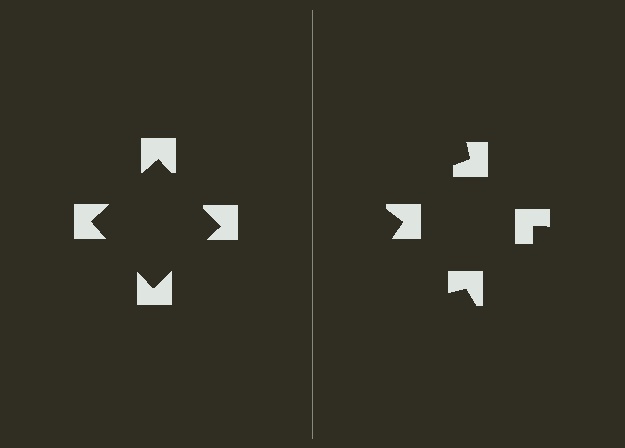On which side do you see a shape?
An illusory square appears on the left side. On the right side the wedge cuts are rotated, so no coherent shape forms.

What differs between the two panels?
The notched squares are positioned identically on both sides; only the wedge orientations differ. On the left they align to a square; on the right they are misaligned.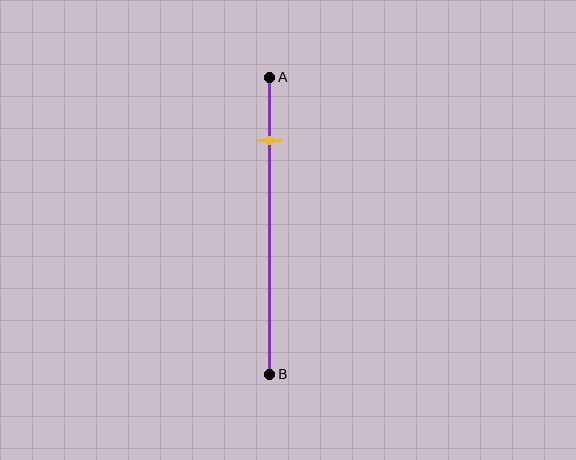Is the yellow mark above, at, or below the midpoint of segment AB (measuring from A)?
The yellow mark is above the midpoint of segment AB.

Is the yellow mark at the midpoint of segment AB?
No, the mark is at about 20% from A, not at the 50% midpoint.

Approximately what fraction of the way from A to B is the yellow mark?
The yellow mark is approximately 20% of the way from A to B.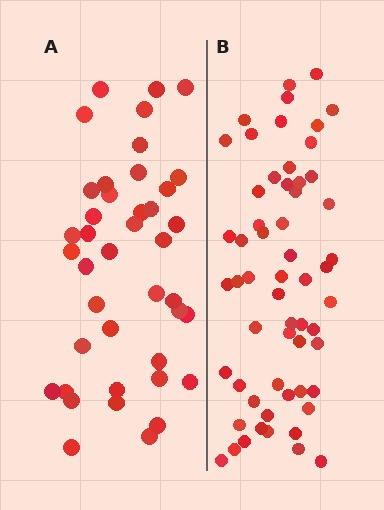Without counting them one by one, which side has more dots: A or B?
Region B (the right region) has more dots.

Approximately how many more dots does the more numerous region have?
Region B has approximately 15 more dots than region A.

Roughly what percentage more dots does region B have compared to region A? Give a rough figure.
About 40% more.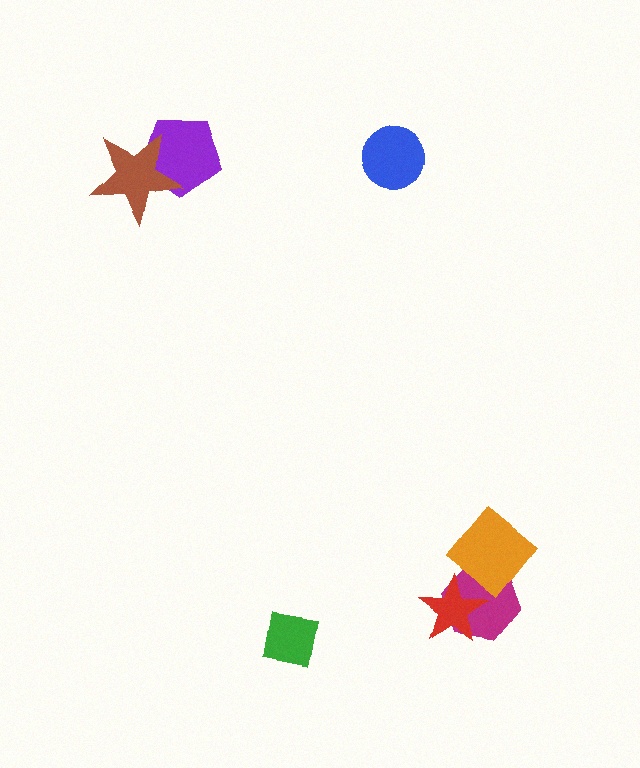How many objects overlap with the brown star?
1 object overlaps with the brown star.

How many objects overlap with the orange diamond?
2 objects overlap with the orange diamond.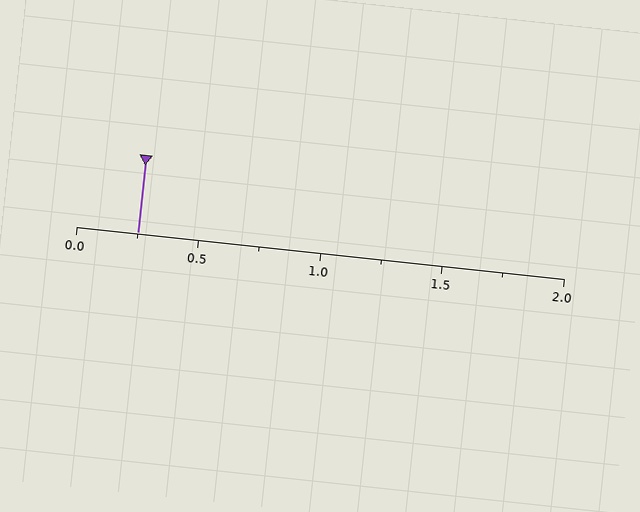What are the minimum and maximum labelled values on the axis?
The axis runs from 0.0 to 2.0.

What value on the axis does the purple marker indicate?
The marker indicates approximately 0.25.